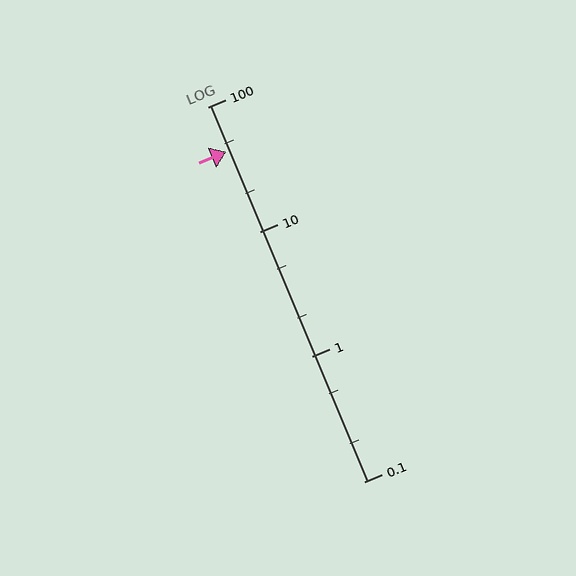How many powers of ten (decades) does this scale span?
The scale spans 3 decades, from 0.1 to 100.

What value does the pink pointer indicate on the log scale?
The pointer indicates approximately 44.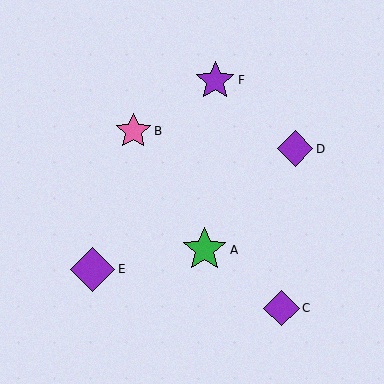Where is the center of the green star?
The center of the green star is at (205, 250).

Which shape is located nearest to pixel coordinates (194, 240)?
The green star (labeled A) at (205, 250) is nearest to that location.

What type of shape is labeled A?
Shape A is a green star.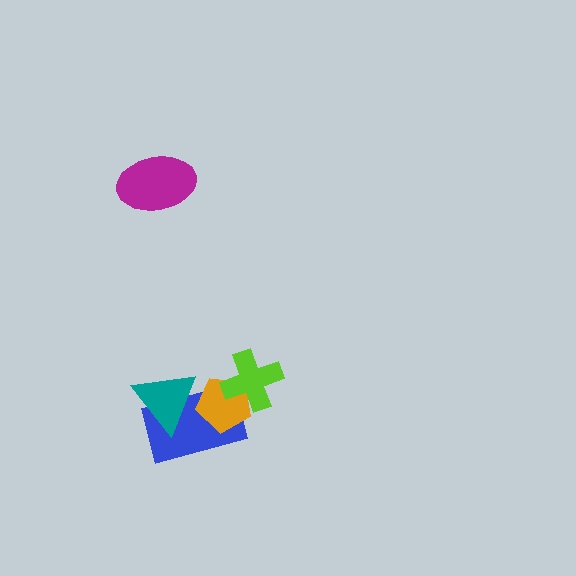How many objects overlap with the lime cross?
1 object overlaps with the lime cross.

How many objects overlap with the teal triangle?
2 objects overlap with the teal triangle.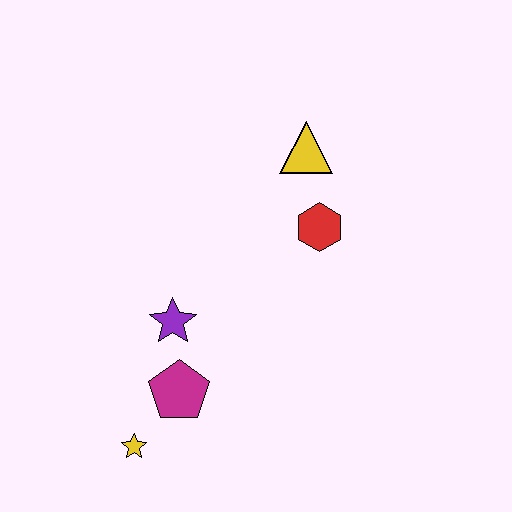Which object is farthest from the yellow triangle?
The yellow star is farthest from the yellow triangle.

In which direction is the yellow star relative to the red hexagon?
The yellow star is below the red hexagon.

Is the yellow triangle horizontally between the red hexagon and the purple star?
Yes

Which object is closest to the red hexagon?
The yellow triangle is closest to the red hexagon.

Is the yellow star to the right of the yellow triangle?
No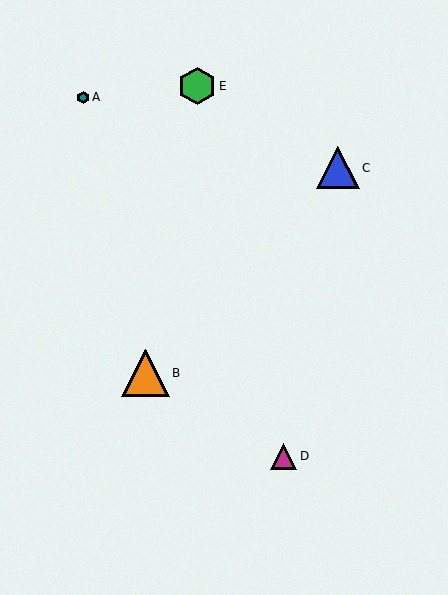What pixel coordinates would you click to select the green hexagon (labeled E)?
Click at (197, 86) to select the green hexagon E.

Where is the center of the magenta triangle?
The center of the magenta triangle is at (284, 456).